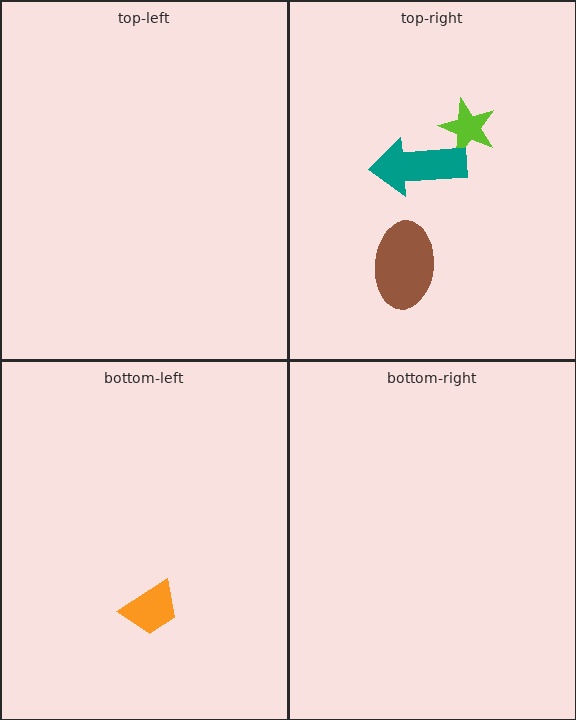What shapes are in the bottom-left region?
The orange trapezoid.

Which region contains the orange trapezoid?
The bottom-left region.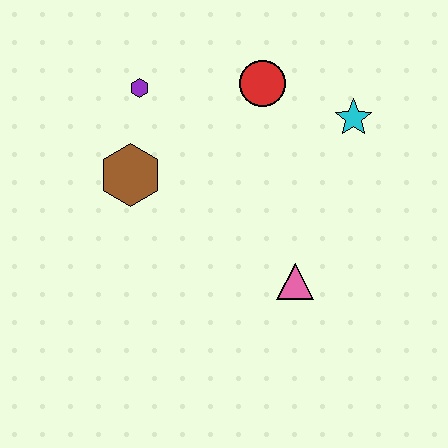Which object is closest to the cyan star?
The red circle is closest to the cyan star.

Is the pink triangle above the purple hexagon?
No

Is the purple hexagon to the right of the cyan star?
No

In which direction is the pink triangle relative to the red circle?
The pink triangle is below the red circle.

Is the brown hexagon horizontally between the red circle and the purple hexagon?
No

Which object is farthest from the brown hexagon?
The cyan star is farthest from the brown hexagon.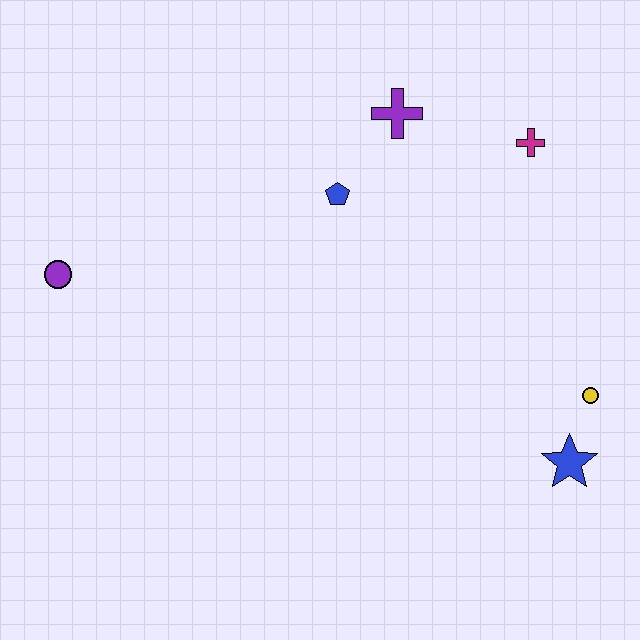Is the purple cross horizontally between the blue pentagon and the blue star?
Yes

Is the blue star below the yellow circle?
Yes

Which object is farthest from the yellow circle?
The purple circle is farthest from the yellow circle.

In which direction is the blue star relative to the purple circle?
The blue star is to the right of the purple circle.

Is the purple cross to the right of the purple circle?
Yes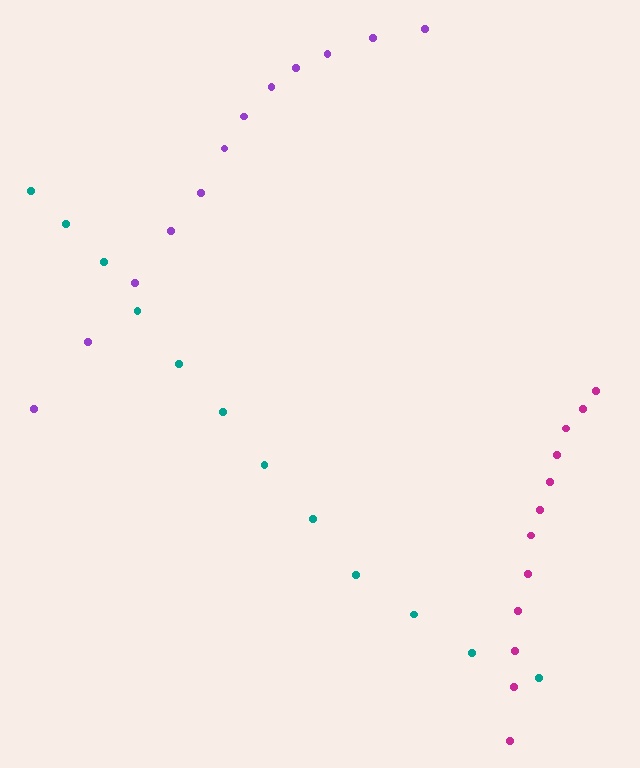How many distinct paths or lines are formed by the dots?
There are 3 distinct paths.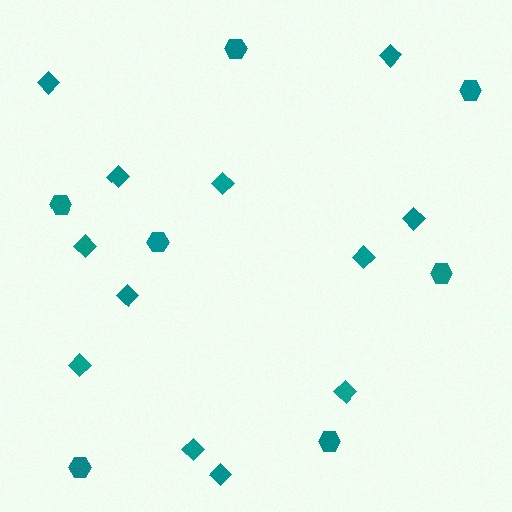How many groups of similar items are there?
There are 2 groups: one group of hexagons (7) and one group of diamonds (12).